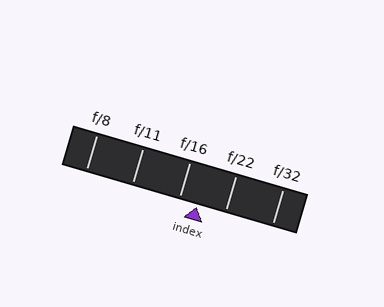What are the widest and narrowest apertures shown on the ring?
The widest aperture shown is f/8 and the narrowest is f/32.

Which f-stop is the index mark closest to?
The index mark is closest to f/16.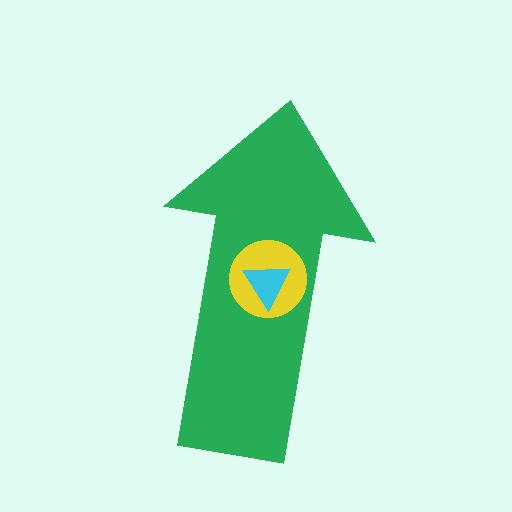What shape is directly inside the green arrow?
The yellow circle.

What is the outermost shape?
The green arrow.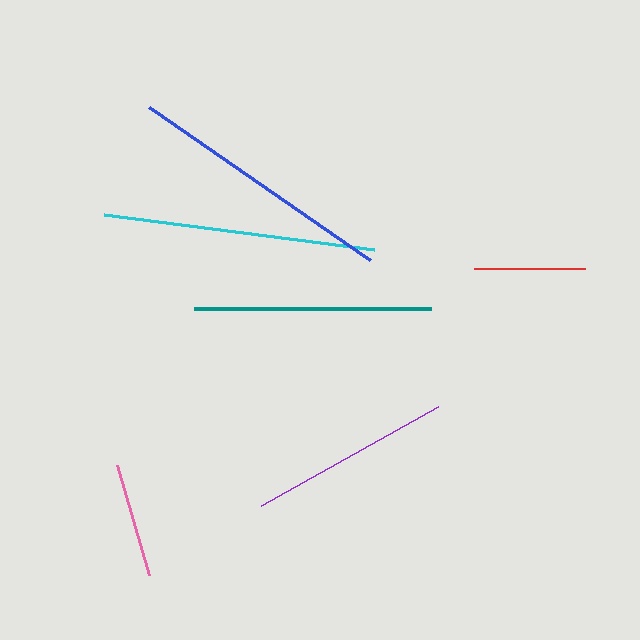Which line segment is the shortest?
The red line is the shortest at approximately 111 pixels.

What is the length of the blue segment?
The blue segment is approximately 268 pixels long.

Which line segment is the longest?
The cyan line is the longest at approximately 272 pixels.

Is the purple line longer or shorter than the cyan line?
The cyan line is longer than the purple line.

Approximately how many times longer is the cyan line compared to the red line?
The cyan line is approximately 2.5 times the length of the red line.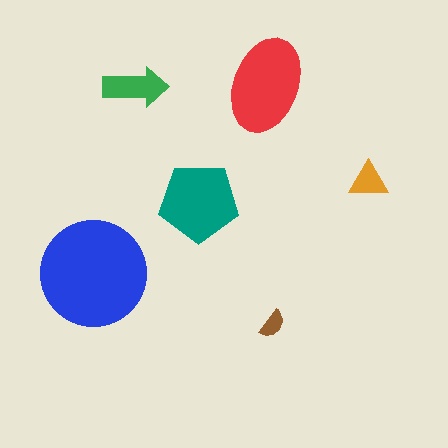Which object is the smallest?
The brown semicircle.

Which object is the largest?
The blue circle.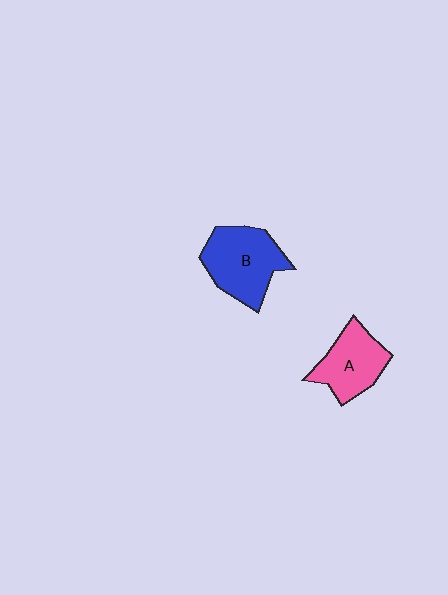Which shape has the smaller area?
Shape A (pink).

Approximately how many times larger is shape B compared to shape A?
Approximately 1.3 times.